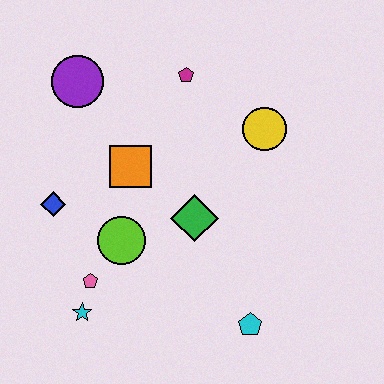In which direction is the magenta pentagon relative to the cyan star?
The magenta pentagon is above the cyan star.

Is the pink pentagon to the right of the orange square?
No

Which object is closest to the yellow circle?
The magenta pentagon is closest to the yellow circle.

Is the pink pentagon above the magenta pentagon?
No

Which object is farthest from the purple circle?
The cyan pentagon is farthest from the purple circle.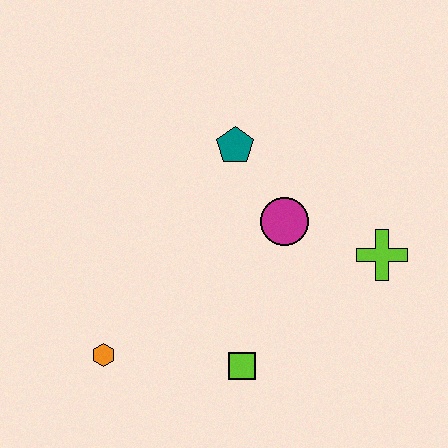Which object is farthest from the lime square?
The teal pentagon is farthest from the lime square.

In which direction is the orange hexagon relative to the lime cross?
The orange hexagon is to the left of the lime cross.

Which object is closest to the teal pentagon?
The magenta circle is closest to the teal pentagon.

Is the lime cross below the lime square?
No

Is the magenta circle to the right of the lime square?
Yes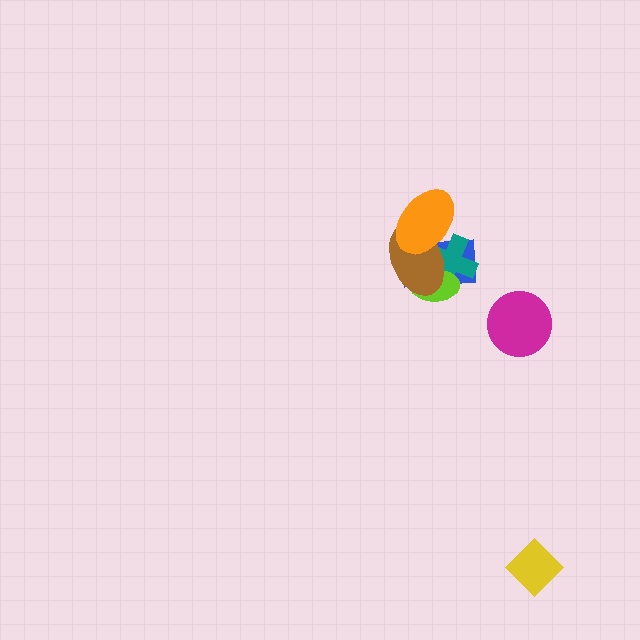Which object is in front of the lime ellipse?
The brown ellipse is in front of the lime ellipse.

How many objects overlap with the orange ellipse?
3 objects overlap with the orange ellipse.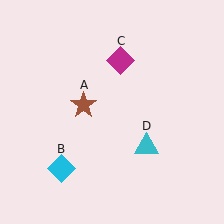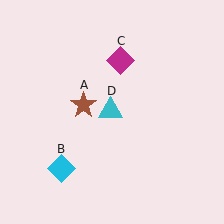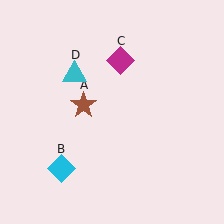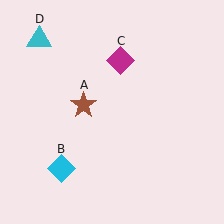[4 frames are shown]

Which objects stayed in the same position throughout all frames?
Brown star (object A) and cyan diamond (object B) and magenta diamond (object C) remained stationary.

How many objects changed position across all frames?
1 object changed position: cyan triangle (object D).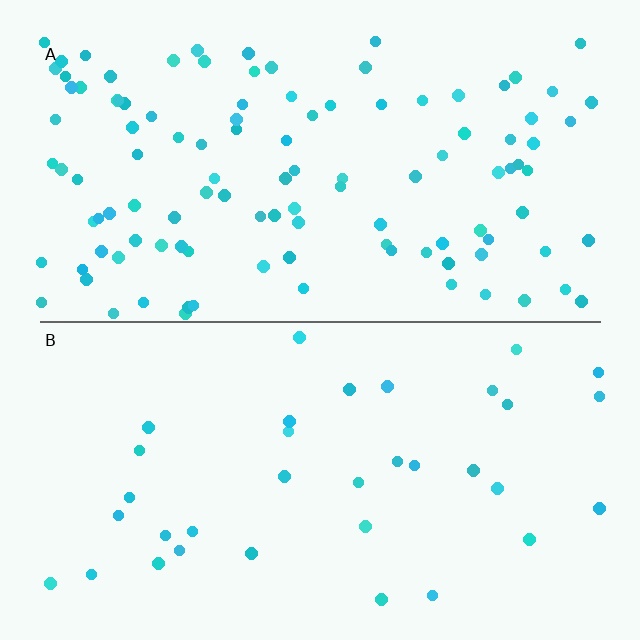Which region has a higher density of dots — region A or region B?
A (the top).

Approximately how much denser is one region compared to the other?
Approximately 3.3× — region A over region B.